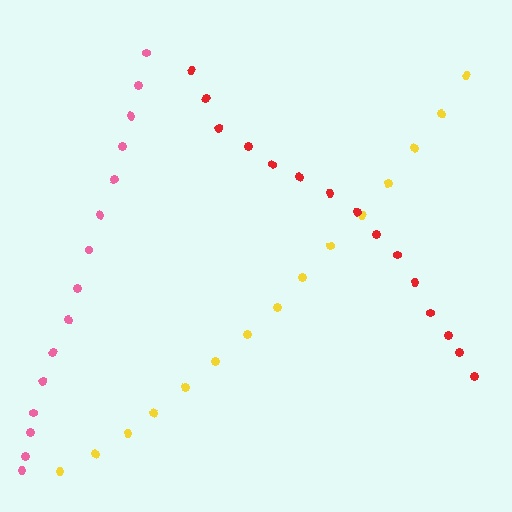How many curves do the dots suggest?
There are 3 distinct paths.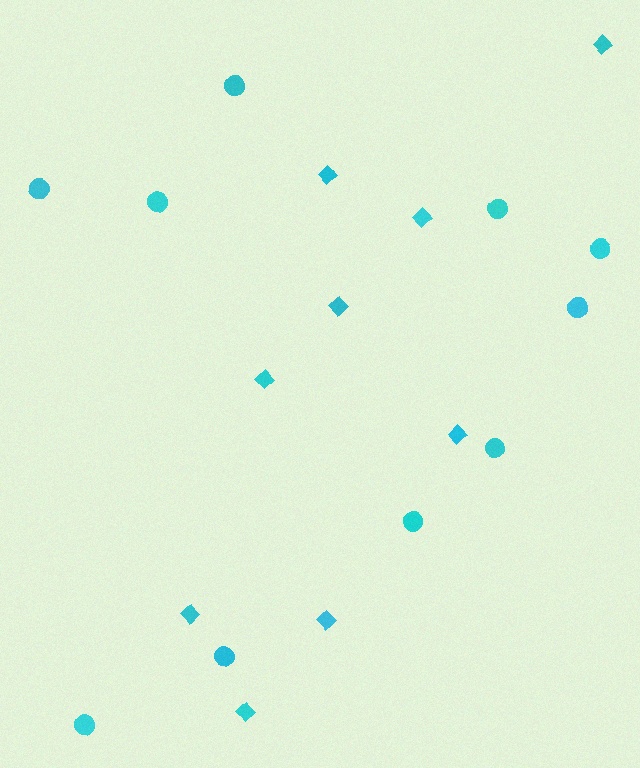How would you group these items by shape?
There are 2 groups: one group of diamonds (9) and one group of circles (10).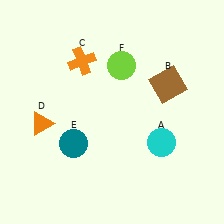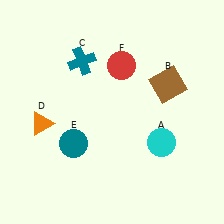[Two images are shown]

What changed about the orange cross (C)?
In Image 1, C is orange. In Image 2, it changed to teal.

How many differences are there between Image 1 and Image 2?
There are 2 differences between the two images.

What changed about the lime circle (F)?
In Image 1, F is lime. In Image 2, it changed to red.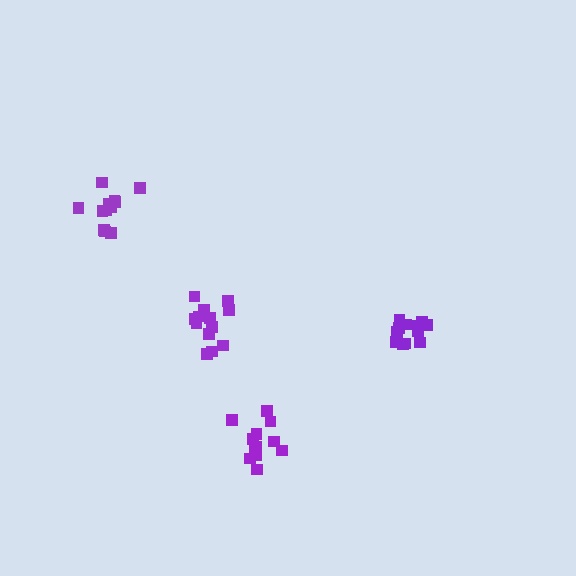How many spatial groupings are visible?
There are 4 spatial groupings.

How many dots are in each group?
Group 1: 13 dots, Group 2: 13 dots, Group 3: 13 dots, Group 4: 12 dots (51 total).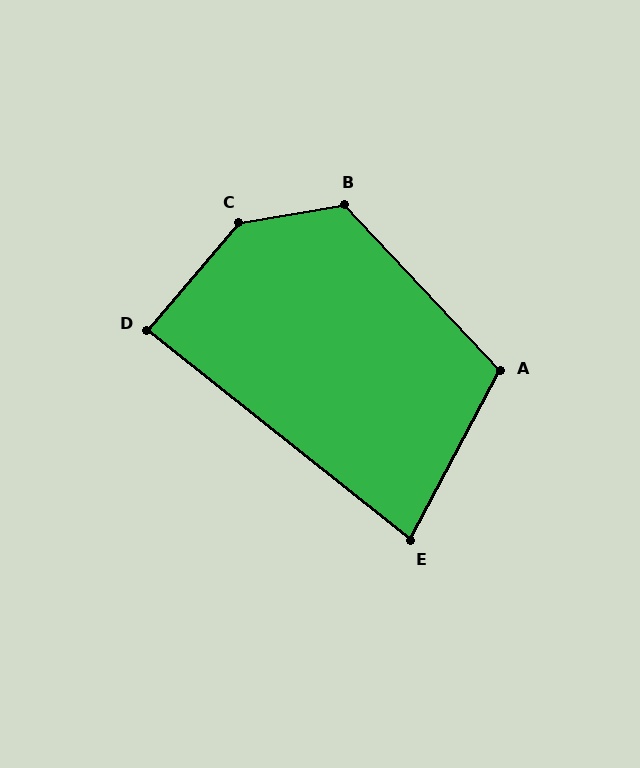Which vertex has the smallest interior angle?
E, at approximately 79 degrees.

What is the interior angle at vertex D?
Approximately 88 degrees (approximately right).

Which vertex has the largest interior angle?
C, at approximately 140 degrees.